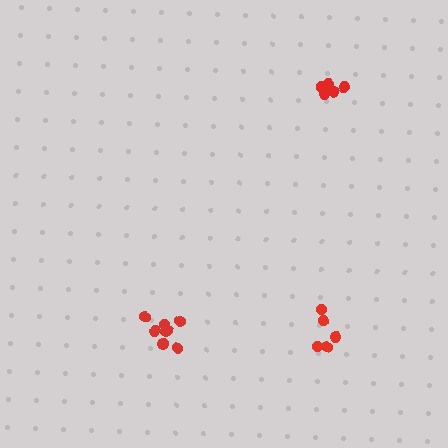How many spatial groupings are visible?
There are 3 spatial groupings.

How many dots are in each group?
Group 1: 5 dots, Group 2: 5 dots, Group 3: 9 dots (19 total).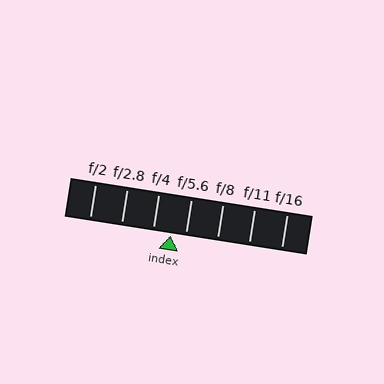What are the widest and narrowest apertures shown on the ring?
The widest aperture shown is f/2 and the narrowest is f/16.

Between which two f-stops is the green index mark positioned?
The index mark is between f/4 and f/5.6.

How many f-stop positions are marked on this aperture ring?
There are 7 f-stop positions marked.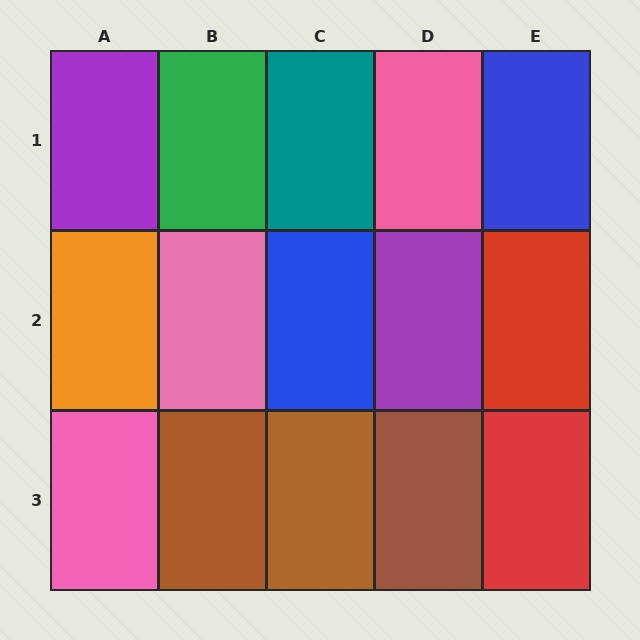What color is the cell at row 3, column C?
Brown.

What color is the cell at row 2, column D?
Purple.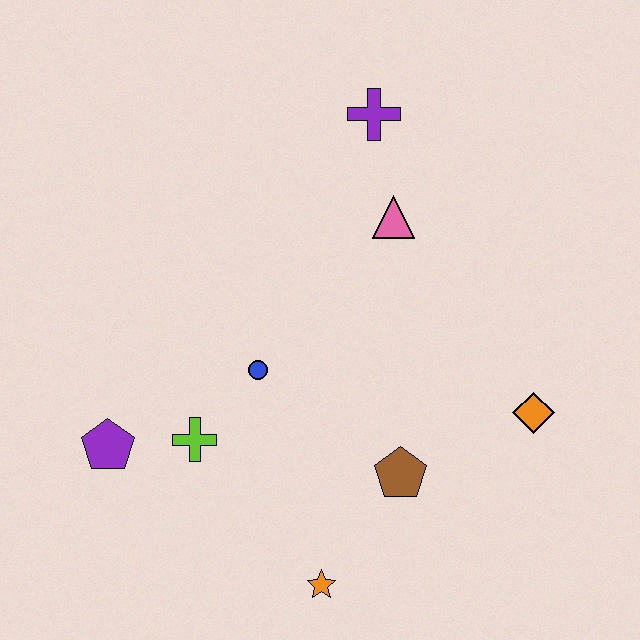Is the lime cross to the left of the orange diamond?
Yes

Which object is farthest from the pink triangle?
The orange star is farthest from the pink triangle.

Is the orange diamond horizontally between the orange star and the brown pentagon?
No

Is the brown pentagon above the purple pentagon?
No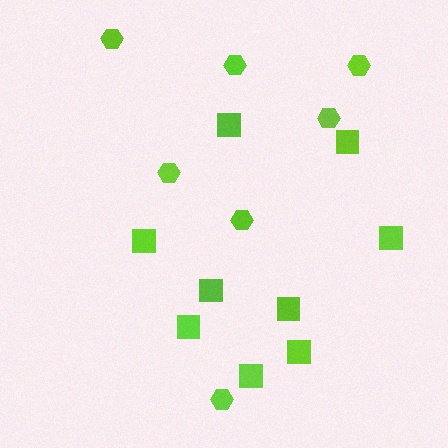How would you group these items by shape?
There are 2 groups: one group of squares (9) and one group of hexagons (7).